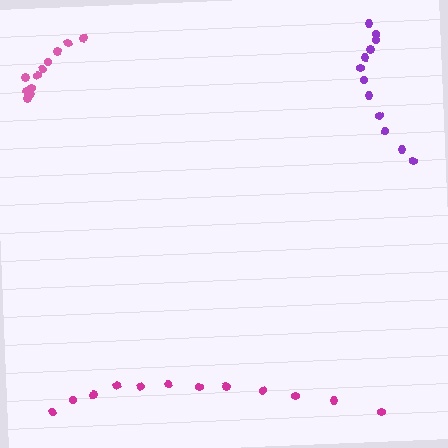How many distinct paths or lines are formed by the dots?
There are 3 distinct paths.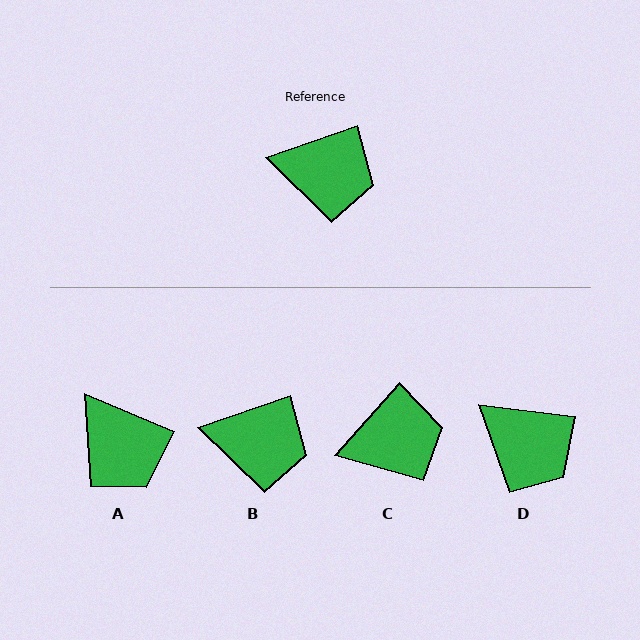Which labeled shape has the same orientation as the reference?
B.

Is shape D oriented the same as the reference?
No, it is off by about 26 degrees.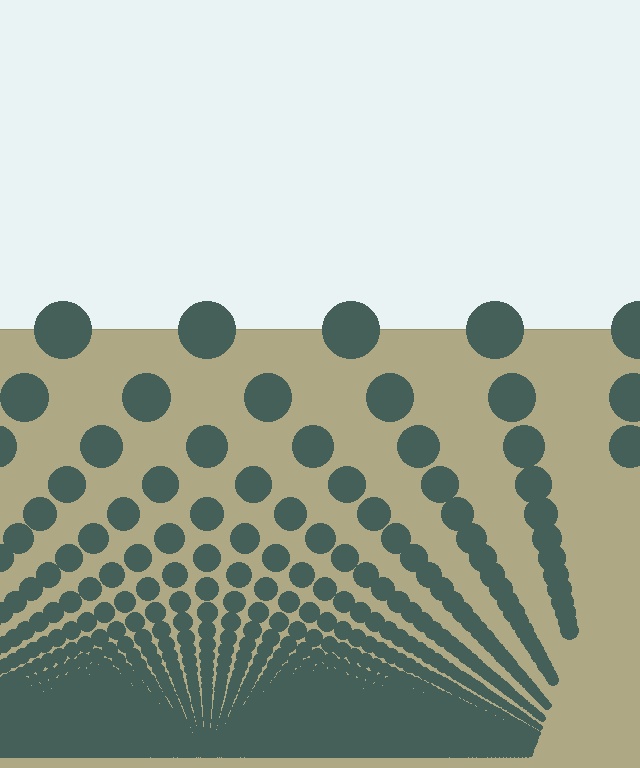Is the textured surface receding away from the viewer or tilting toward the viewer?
The surface appears to tilt toward the viewer. Texture elements get larger and sparser toward the top.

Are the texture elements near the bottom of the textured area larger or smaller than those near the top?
Smaller. The gradient is inverted — elements near the bottom are smaller and denser.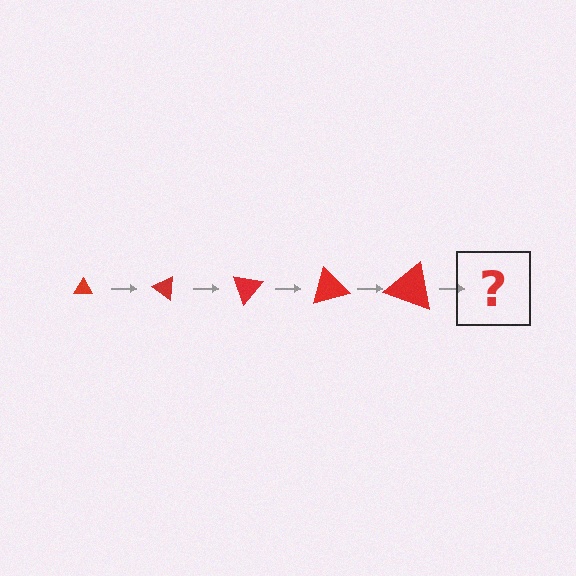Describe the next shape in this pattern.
It should be a triangle, larger than the previous one and rotated 175 degrees from the start.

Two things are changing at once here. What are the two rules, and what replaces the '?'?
The two rules are that the triangle grows larger each step and it rotates 35 degrees each step. The '?' should be a triangle, larger than the previous one and rotated 175 degrees from the start.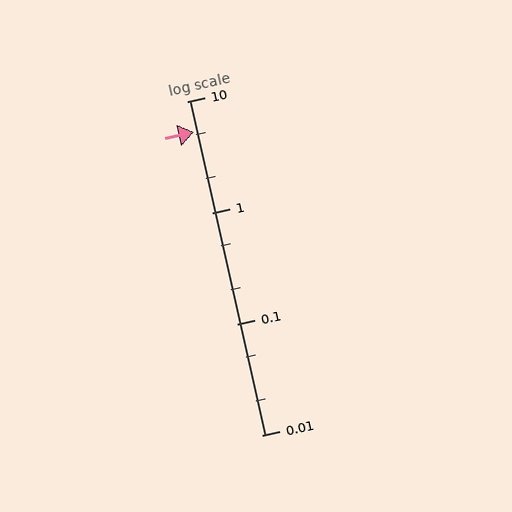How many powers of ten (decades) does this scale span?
The scale spans 3 decades, from 0.01 to 10.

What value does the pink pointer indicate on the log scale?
The pointer indicates approximately 5.3.